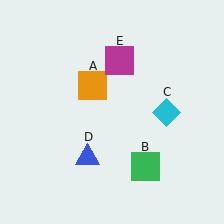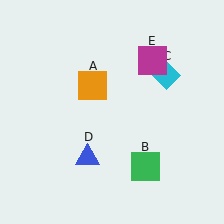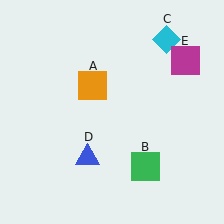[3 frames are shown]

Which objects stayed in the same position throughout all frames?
Orange square (object A) and green square (object B) and blue triangle (object D) remained stationary.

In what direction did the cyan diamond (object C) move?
The cyan diamond (object C) moved up.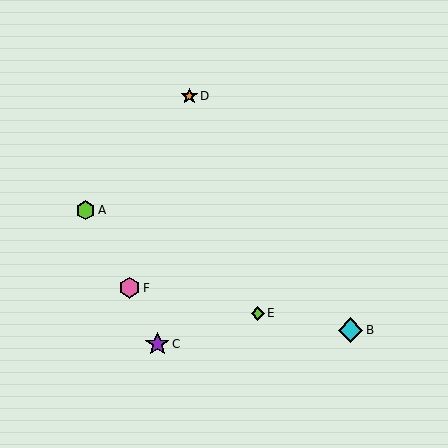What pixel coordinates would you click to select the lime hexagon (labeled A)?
Click at (86, 210) to select the lime hexagon A.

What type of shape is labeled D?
Shape D is an orange star.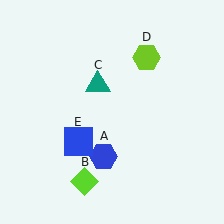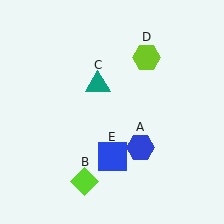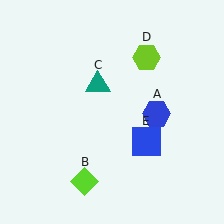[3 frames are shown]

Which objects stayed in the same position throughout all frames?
Lime diamond (object B) and teal triangle (object C) and lime hexagon (object D) remained stationary.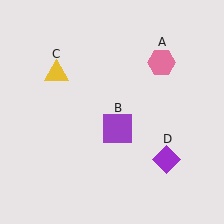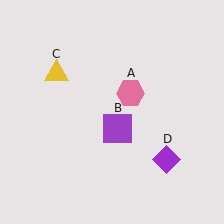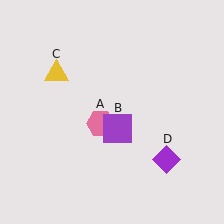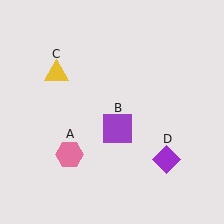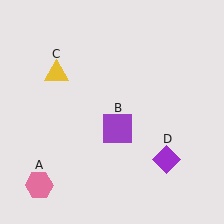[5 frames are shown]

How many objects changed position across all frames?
1 object changed position: pink hexagon (object A).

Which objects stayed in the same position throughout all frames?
Purple square (object B) and yellow triangle (object C) and purple diamond (object D) remained stationary.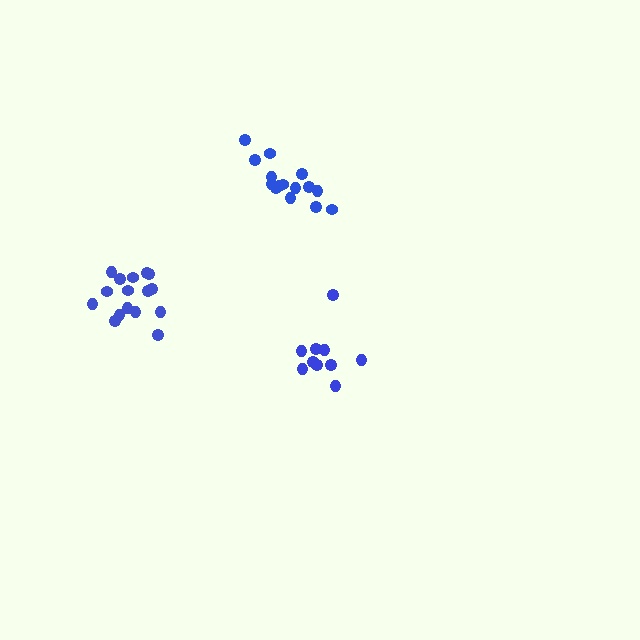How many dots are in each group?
Group 1: 10 dots, Group 2: 15 dots, Group 3: 16 dots (41 total).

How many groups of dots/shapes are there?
There are 3 groups.